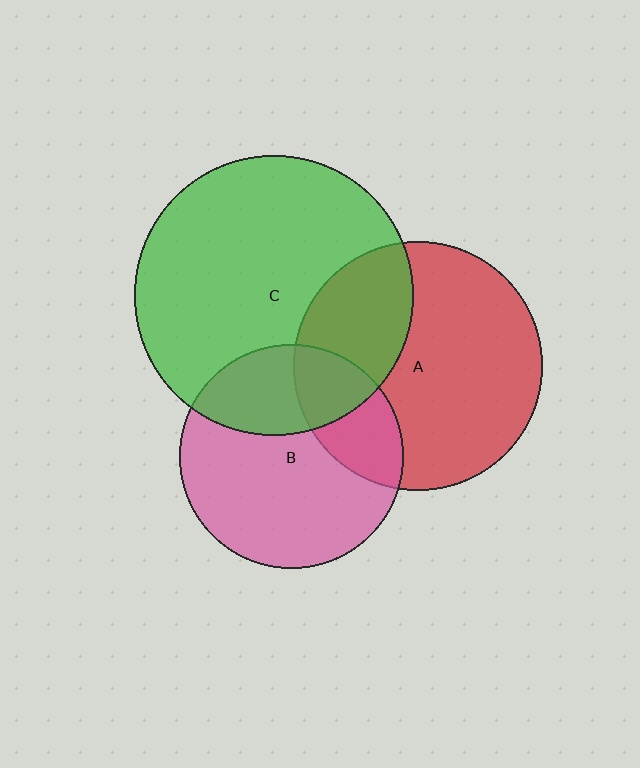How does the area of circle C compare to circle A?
Approximately 1.3 times.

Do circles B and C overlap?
Yes.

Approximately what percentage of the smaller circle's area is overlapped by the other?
Approximately 30%.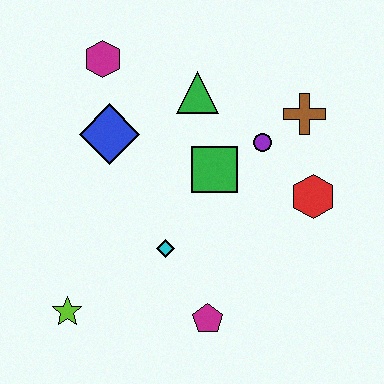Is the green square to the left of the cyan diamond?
No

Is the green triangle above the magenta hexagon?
No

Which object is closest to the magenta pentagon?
The cyan diamond is closest to the magenta pentagon.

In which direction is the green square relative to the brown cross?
The green square is to the left of the brown cross.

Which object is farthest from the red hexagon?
The lime star is farthest from the red hexagon.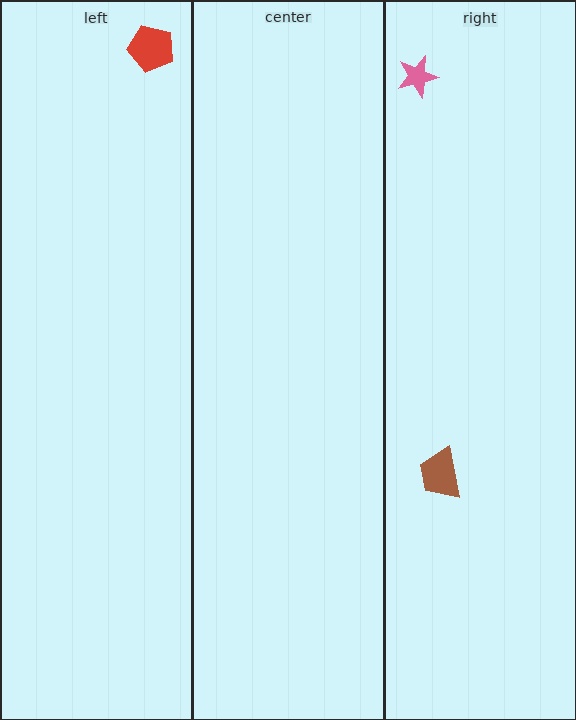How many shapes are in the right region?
2.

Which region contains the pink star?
The right region.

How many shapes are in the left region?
1.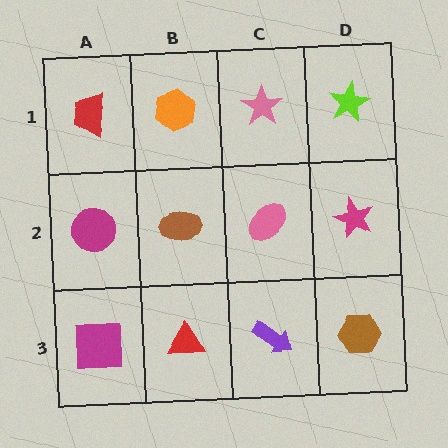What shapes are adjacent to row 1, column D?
A magenta star (row 2, column D), a pink star (row 1, column C).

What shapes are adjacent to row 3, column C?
A pink ellipse (row 2, column C), a red triangle (row 3, column B), a brown hexagon (row 3, column D).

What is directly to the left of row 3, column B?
A magenta square.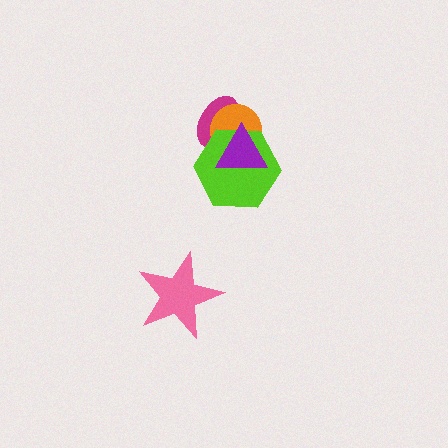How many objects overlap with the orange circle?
3 objects overlap with the orange circle.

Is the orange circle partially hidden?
Yes, it is partially covered by another shape.